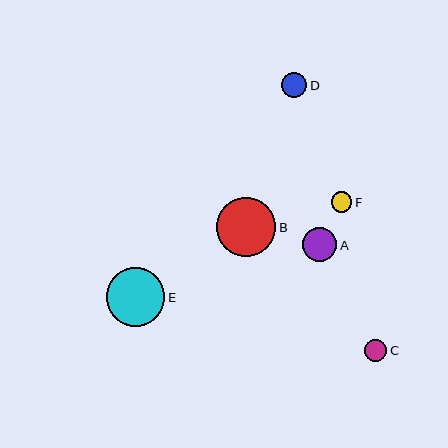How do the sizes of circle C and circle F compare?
Circle C and circle F are approximately the same size.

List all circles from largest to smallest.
From largest to smallest: B, E, A, D, C, F.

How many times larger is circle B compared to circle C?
Circle B is approximately 2.7 times the size of circle C.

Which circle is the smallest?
Circle F is the smallest with a size of approximately 20 pixels.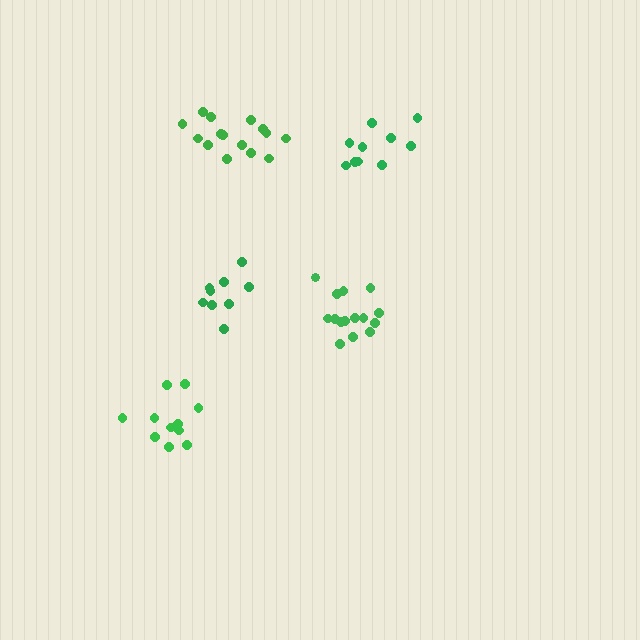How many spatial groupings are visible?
There are 5 spatial groupings.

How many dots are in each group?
Group 1: 15 dots, Group 2: 15 dots, Group 3: 10 dots, Group 4: 11 dots, Group 5: 9 dots (60 total).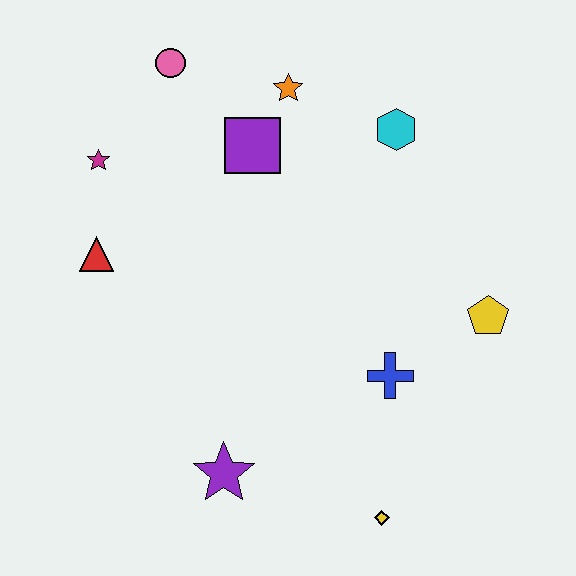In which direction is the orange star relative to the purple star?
The orange star is above the purple star.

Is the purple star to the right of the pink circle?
Yes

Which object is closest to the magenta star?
The red triangle is closest to the magenta star.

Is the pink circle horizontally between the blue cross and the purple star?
No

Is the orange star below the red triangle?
No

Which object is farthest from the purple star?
The pink circle is farthest from the purple star.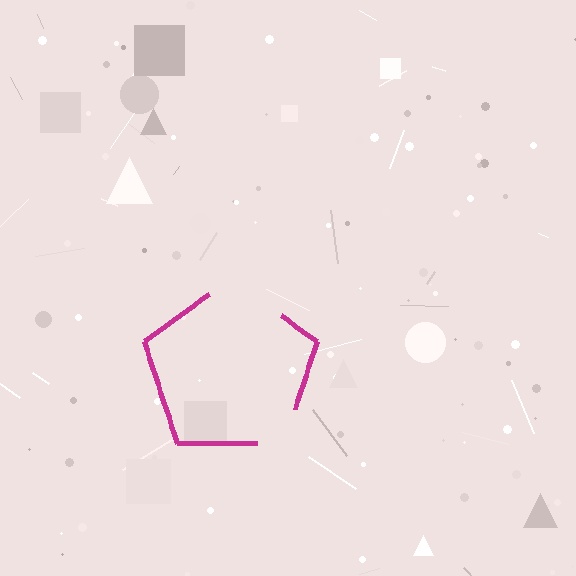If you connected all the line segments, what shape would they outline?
They would outline a pentagon.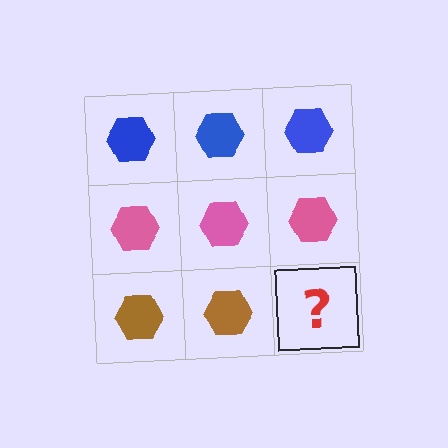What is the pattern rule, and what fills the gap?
The rule is that each row has a consistent color. The gap should be filled with a brown hexagon.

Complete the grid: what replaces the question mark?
The question mark should be replaced with a brown hexagon.